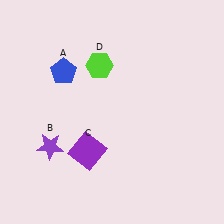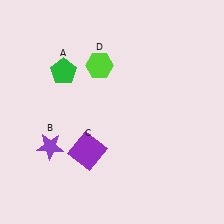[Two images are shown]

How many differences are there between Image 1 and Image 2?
There is 1 difference between the two images.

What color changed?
The pentagon (A) changed from blue in Image 1 to green in Image 2.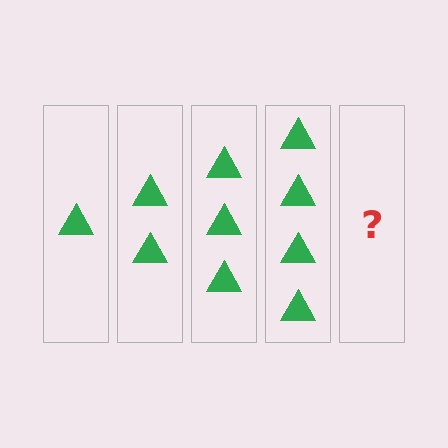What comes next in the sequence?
The next element should be 5 triangles.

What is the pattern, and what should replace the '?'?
The pattern is that each step adds one more triangle. The '?' should be 5 triangles.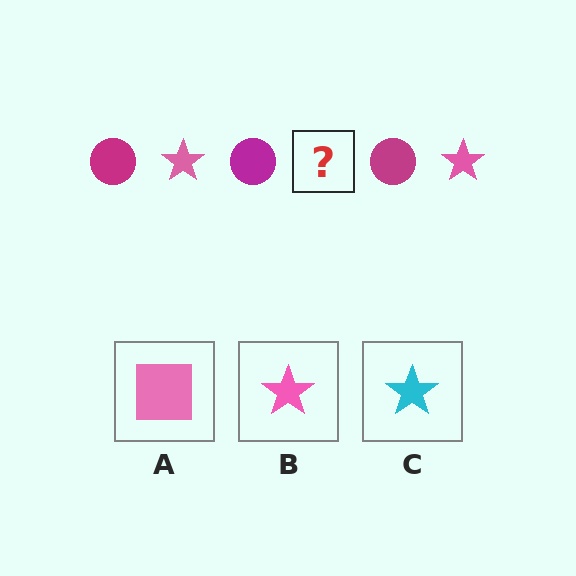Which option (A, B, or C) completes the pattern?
B.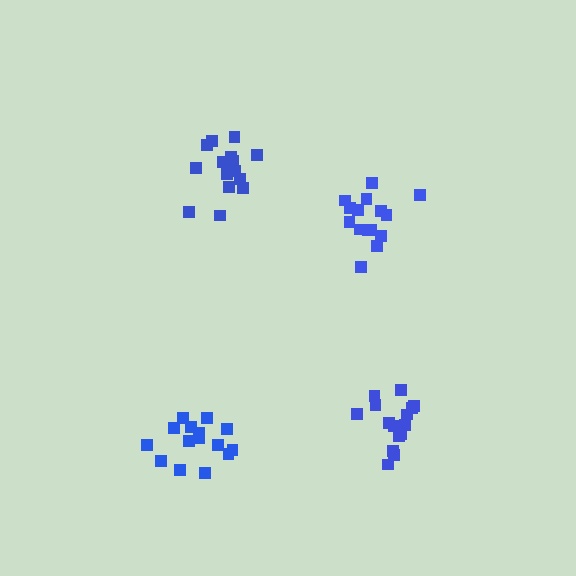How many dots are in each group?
Group 1: 15 dots, Group 2: 17 dots, Group 3: 15 dots, Group 4: 15 dots (62 total).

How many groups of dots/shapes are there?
There are 4 groups.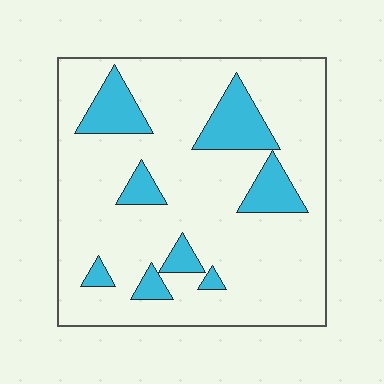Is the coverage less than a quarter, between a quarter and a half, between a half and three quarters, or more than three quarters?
Less than a quarter.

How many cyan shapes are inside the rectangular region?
8.